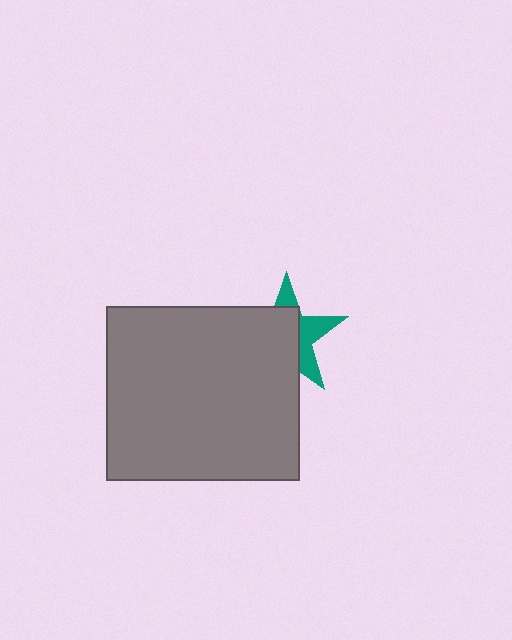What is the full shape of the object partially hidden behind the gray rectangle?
The partially hidden object is a teal star.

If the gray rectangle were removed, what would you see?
You would see the complete teal star.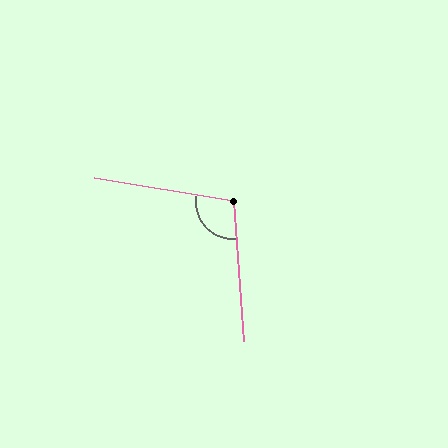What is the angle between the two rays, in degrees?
Approximately 103 degrees.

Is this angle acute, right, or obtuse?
It is obtuse.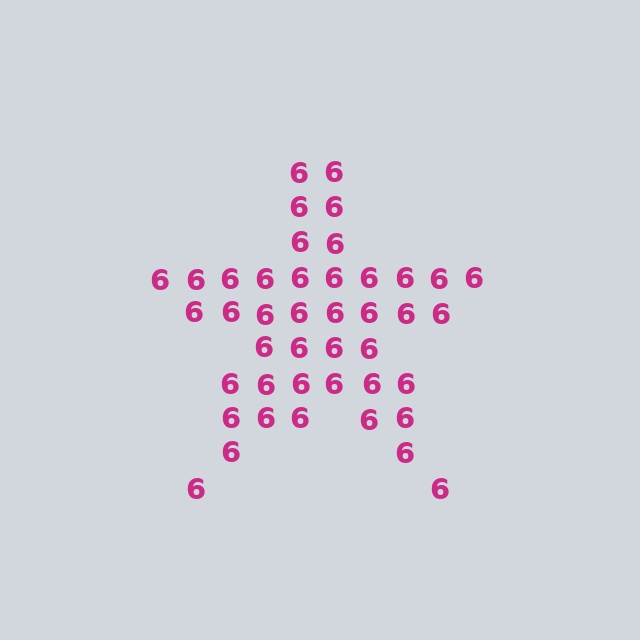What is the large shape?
The large shape is a star.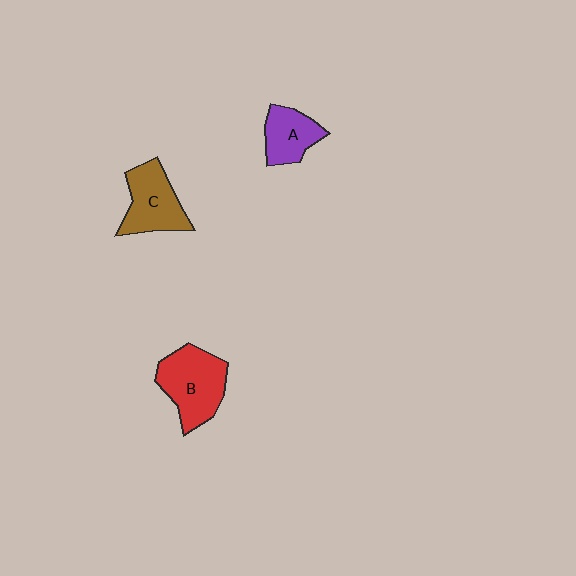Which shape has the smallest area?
Shape A (purple).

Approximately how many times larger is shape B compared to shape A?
Approximately 1.6 times.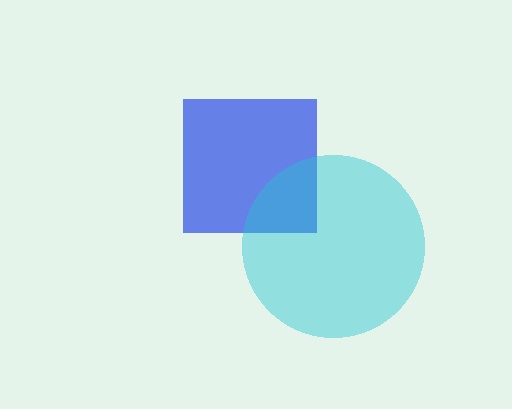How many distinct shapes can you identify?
There are 2 distinct shapes: a blue square, a cyan circle.